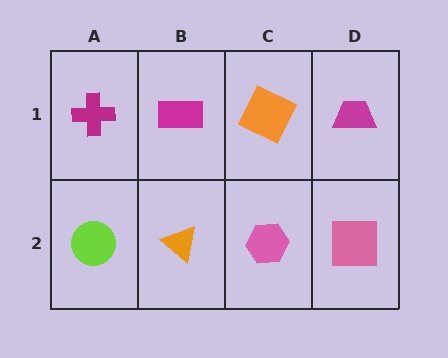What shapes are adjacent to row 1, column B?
An orange triangle (row 2, column B), a magenta cross (row 1, column A), an orange square (row 1, column C).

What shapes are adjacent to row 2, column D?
A magenta trapezoid (row 1, column D), a pink hexagon (row 2, column C).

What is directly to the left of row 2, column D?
A pink hexagon.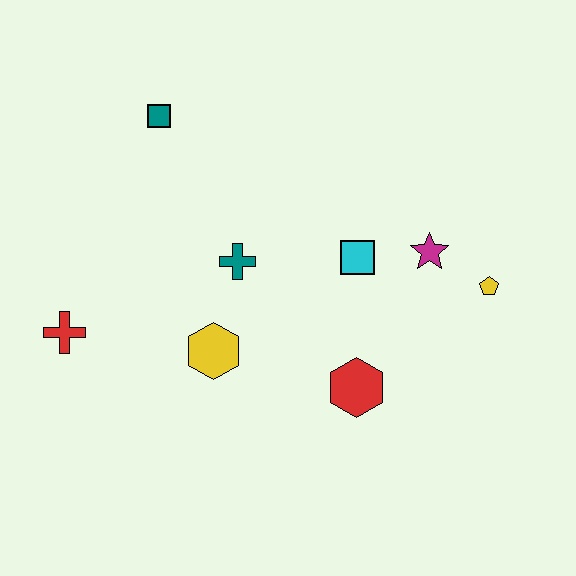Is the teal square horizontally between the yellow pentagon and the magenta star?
No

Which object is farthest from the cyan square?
The red cross is farthest from the cyan square.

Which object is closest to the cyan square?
The magenta star is closest to the cyan square.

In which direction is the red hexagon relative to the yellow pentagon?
The red hexagon is to the left of the yellow pentagon.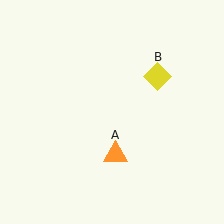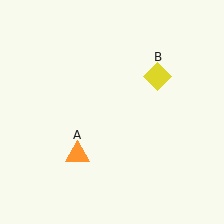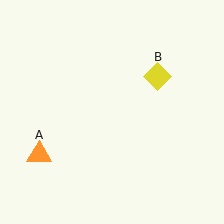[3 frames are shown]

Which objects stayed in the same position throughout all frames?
Yellow diamond (object B) remained stationary.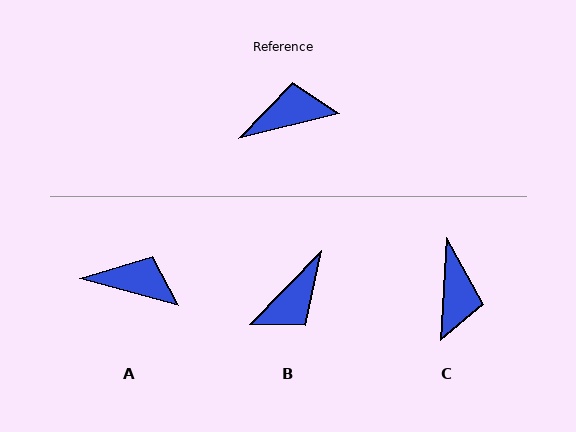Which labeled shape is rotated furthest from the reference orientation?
B, about 149 degrees away.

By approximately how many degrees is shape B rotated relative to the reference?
Approximately 149 degrees clockwise.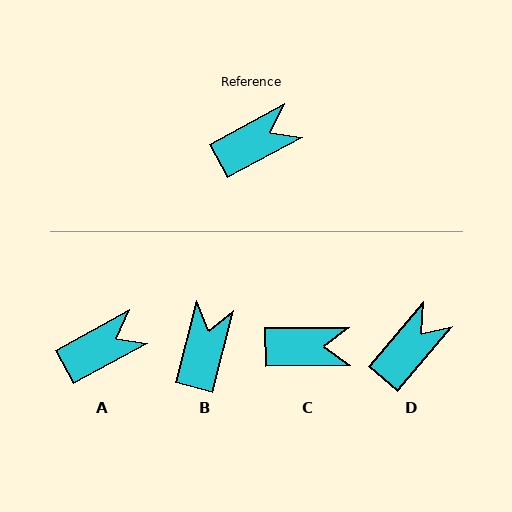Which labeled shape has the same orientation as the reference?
A.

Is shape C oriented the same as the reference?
No, it is off by about 28 degrees.